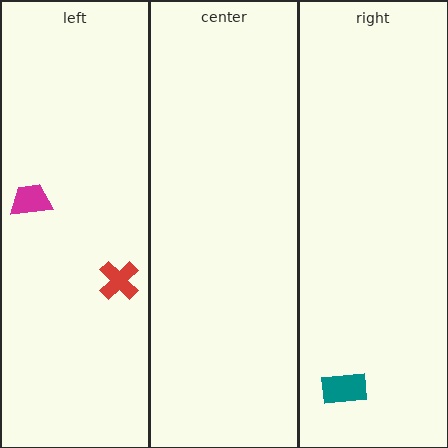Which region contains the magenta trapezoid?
The left region.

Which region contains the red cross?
The left region.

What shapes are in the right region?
The teal rectangle.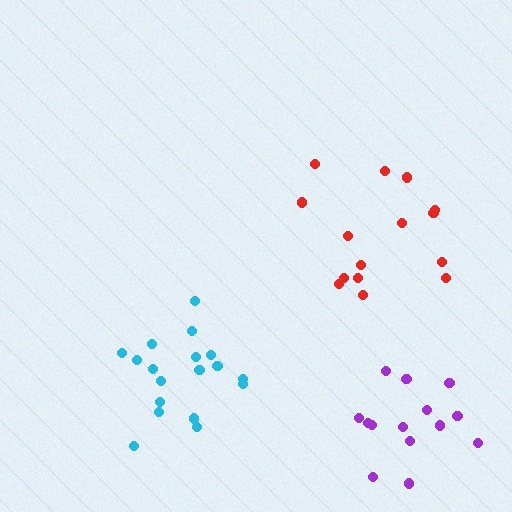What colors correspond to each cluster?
The clusters are colored: red, cyan, purple.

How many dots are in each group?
Group 1: 15 dots, Group 2: 18 dots, Group 3: 14 dots (47 total).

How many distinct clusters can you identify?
There are 3 distinct clusters.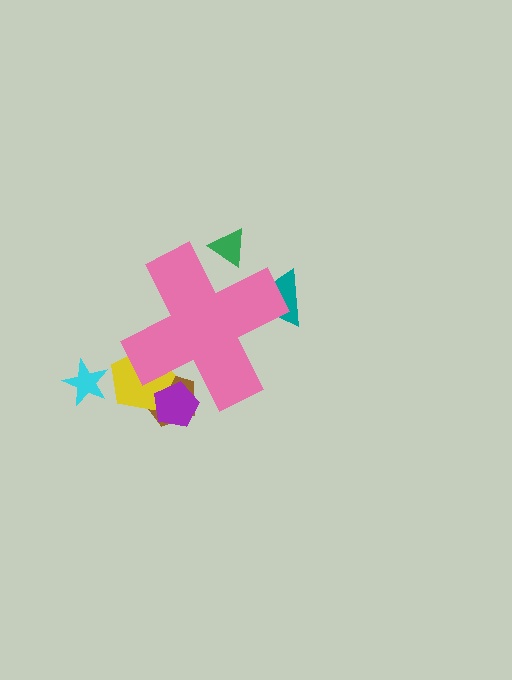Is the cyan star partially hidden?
No, the cyan star is fully visible.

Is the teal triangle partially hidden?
Yes, the teal triangle is partially hidden behind the pink cross.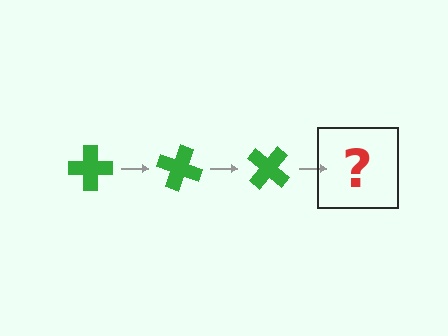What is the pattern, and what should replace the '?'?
The pattern is that the cross rotates 20 degrees each step. The '?' should be a green cross rotated 60 degrees.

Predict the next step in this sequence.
The next step is a green cross rotated 60 degrees.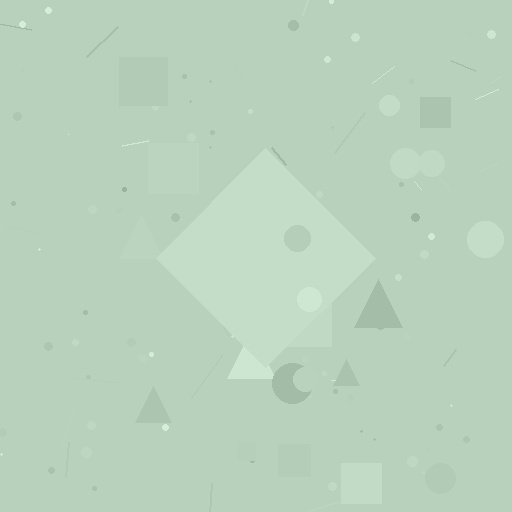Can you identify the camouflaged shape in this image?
The camouflaged shape is a diamond.